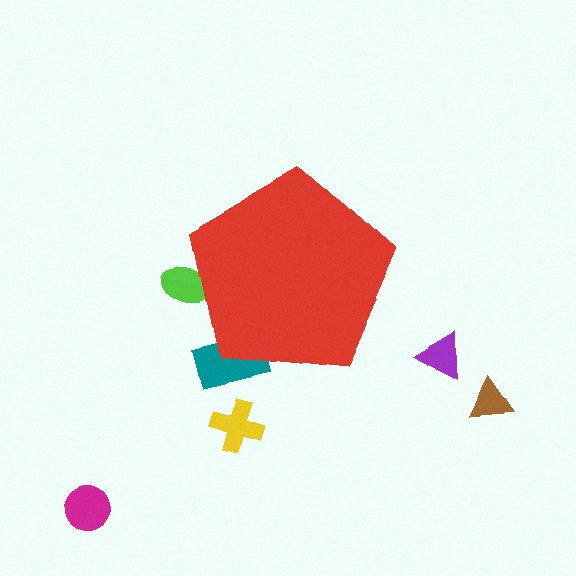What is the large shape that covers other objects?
A red pentagon.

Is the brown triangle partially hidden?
No, the brown triangle is fully visible.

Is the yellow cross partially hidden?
No, the yellow cross is fully visible.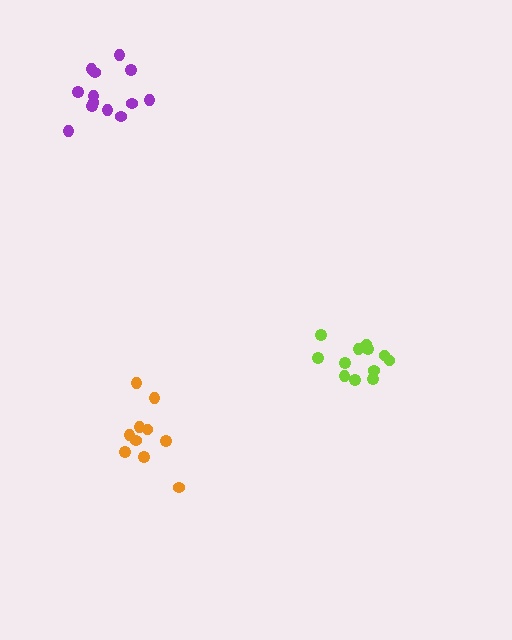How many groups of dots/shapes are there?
There are 3 groups.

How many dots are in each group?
Group 1: 10 dots, Group 2: 13 dots, Group 3: 12 dots (35 total).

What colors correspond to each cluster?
The clusters are colored: orange, purple, lime.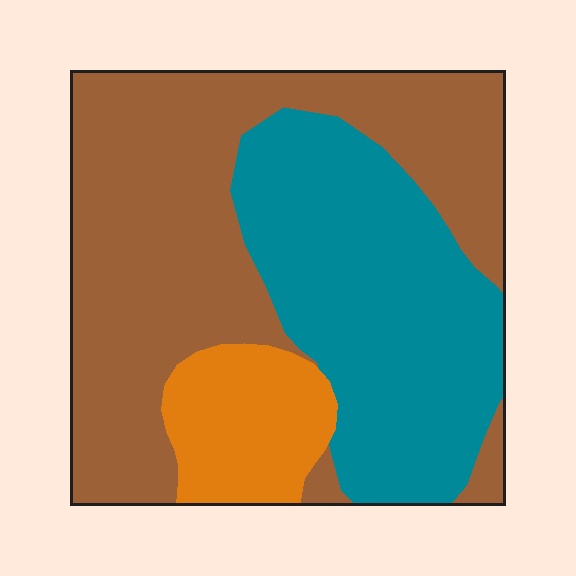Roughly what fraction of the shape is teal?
Teal covers about 35% of the shape.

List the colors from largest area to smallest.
From largest to smallest: brown, teal, orange.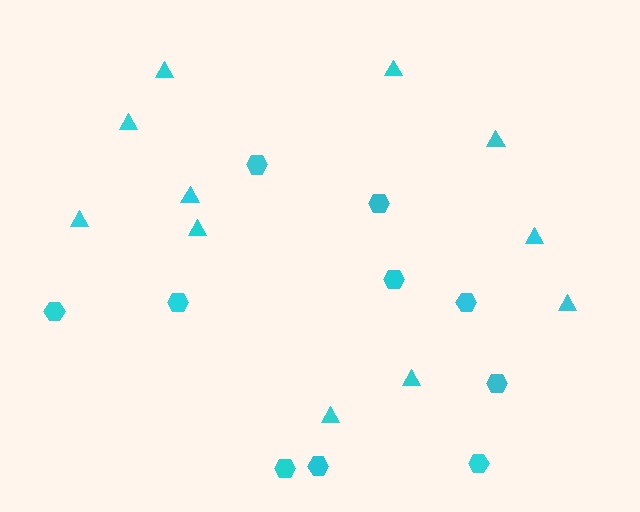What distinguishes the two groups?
There are 2 groups: one group of triangles (11) and one group of hexagons (10).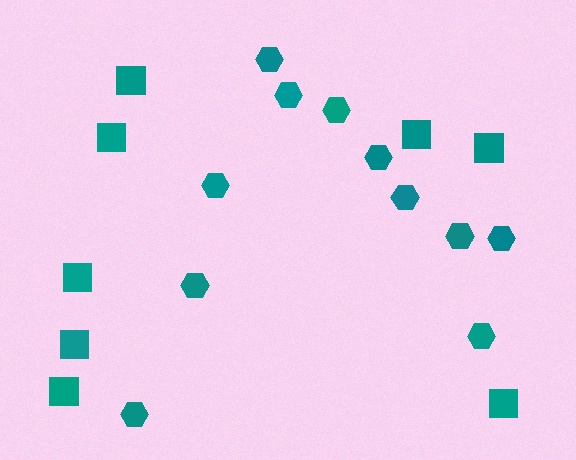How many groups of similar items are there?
There are 2 groups: one group of squares (8) and one group of hexagons (11).